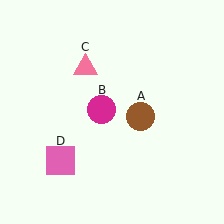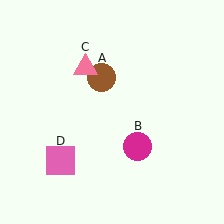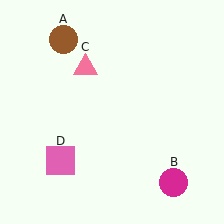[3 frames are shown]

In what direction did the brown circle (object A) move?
The brown circle (object A) moved up and to the left.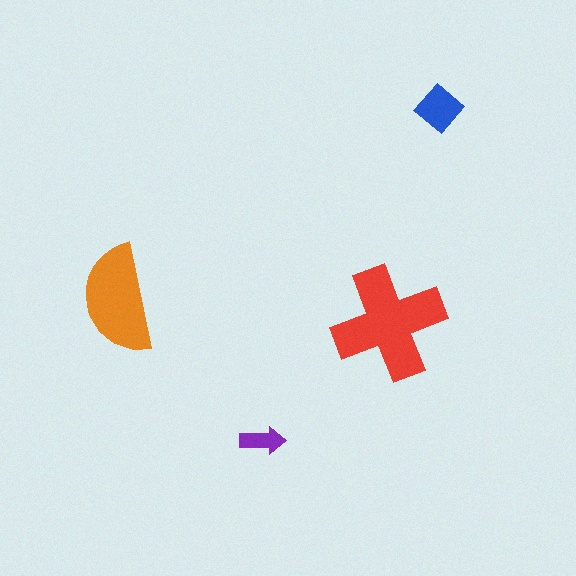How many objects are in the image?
There are 4 objects in the image.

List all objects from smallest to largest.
The purple arrow, the blue diamond, the orange semicircle, the red cross.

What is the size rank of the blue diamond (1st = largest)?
3rd.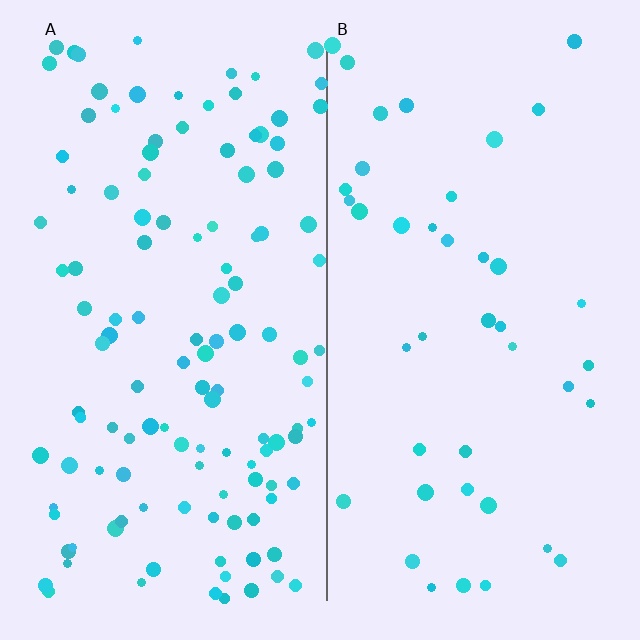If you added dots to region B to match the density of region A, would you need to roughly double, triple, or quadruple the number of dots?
Approximately triple.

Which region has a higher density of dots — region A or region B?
A (the left).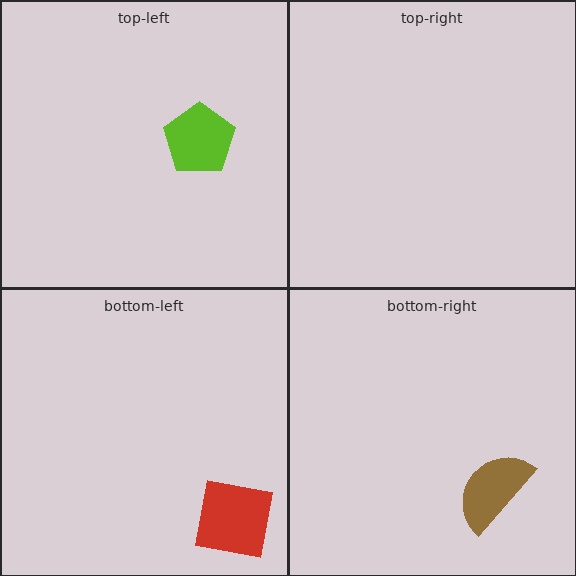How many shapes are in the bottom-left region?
1.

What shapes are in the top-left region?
The lime pentagon.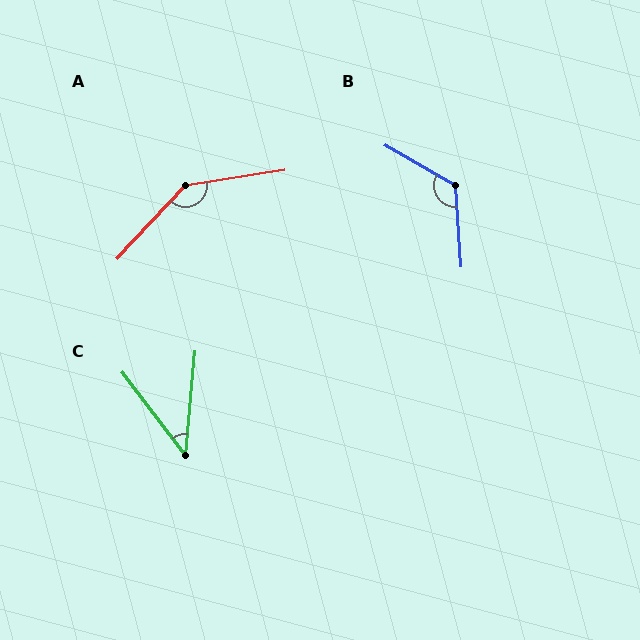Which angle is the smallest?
C, at approximately 42 degrees.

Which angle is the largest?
A, at approximately 142 degrees.